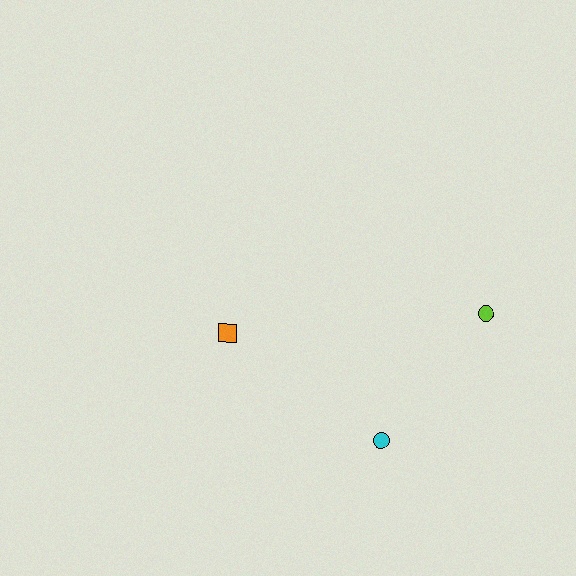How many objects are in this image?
There are 3 objects.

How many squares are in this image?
There is 1 square.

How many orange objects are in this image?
There is 1 orange object.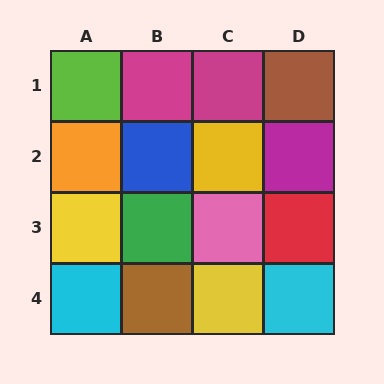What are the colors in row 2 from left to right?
Orange, blue, yellow, magenta.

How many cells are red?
1 cell is red.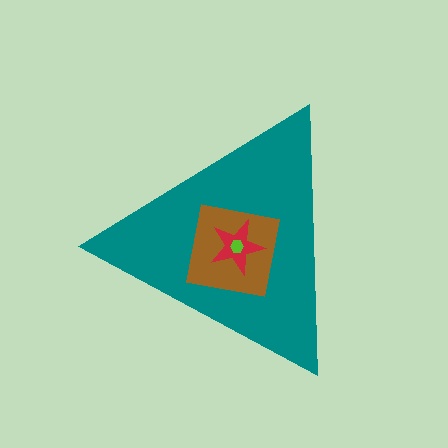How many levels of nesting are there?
4.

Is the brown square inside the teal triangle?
Yes.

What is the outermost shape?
The teal triangle.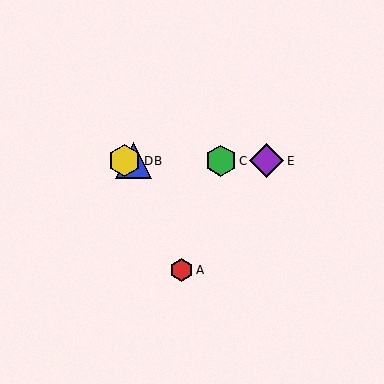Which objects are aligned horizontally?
Objects B, C, D, E are aligned horizontally.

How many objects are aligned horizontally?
4 objects (B, C, D, E) are aligned horizontally.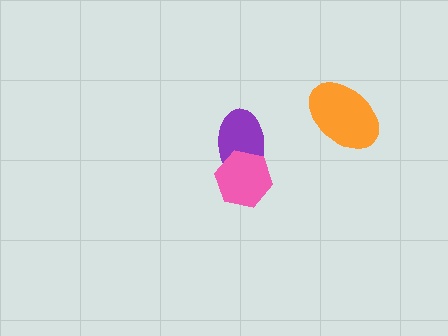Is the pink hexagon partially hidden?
No, no other shape covers it.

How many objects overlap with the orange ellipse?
0 objects overlap with the orange ellipse.